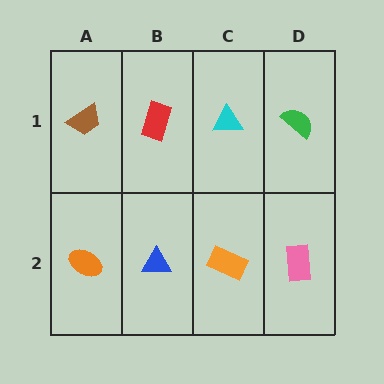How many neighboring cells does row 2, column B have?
3.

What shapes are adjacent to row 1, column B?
A blue triangle (row 2, column B), a brown trapezoid (row 1, column A), a cyan triangle (row 1, column C).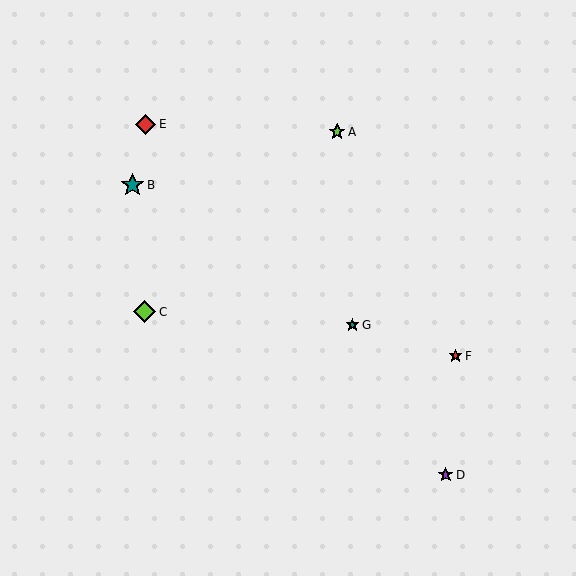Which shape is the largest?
The teal star (labeled B) is the largest.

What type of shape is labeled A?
Shape A is a lime star.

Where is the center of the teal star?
The center of the teal star is at (133, 185).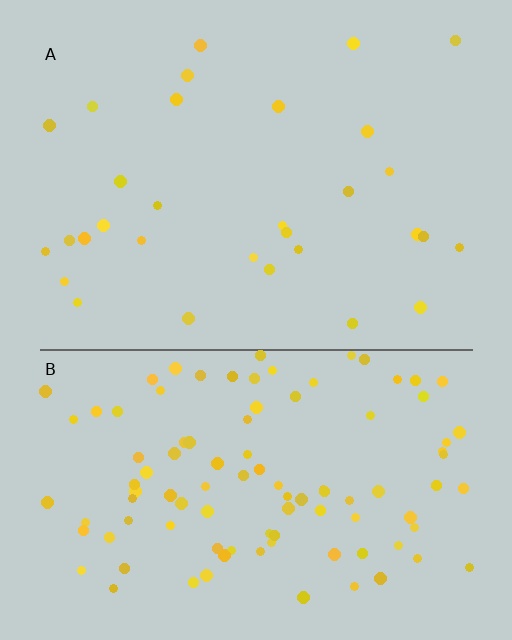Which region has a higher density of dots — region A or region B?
B (the bottom).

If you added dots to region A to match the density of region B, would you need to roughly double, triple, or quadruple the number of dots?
Approximately triple.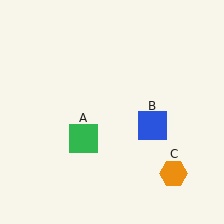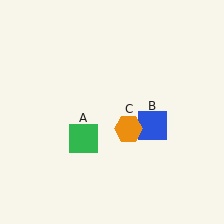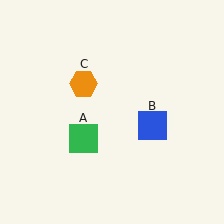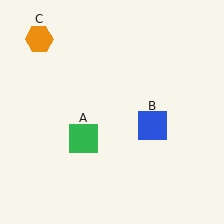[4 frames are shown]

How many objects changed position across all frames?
1 object changed position: orange hexagon (object C).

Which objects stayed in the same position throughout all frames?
Green square (object A) and blue square (object B) remained stationary.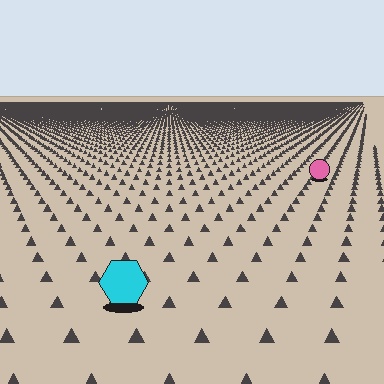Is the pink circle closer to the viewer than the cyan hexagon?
No. The cyan hexagon is closer — you can tell from the texture gradient: the ground texture is coarser near it.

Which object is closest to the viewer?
The cyan hexagon is closest. The texture marks near it are larger and more spread out.